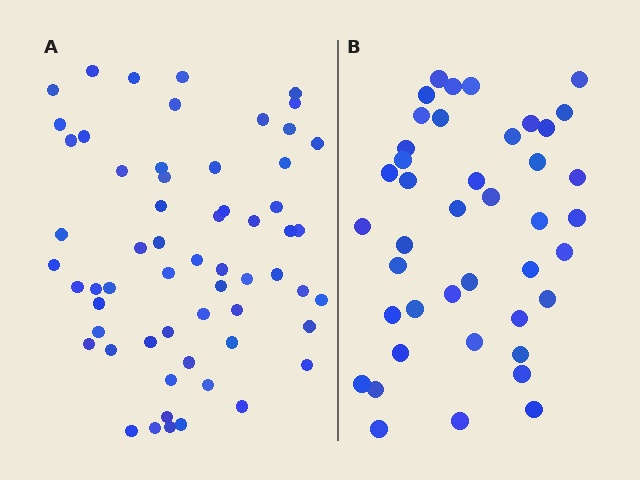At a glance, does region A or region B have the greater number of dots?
Region A (the left region) has more dots.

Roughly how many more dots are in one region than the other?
Region A has approximately 20 more dots than region B.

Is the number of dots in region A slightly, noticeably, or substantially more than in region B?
Region A has noticeably more, but not dramatically so. The ratio is roughly 1.4 to 1.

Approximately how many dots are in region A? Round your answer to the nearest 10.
About 60 dots.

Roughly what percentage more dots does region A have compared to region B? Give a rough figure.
About 45% more.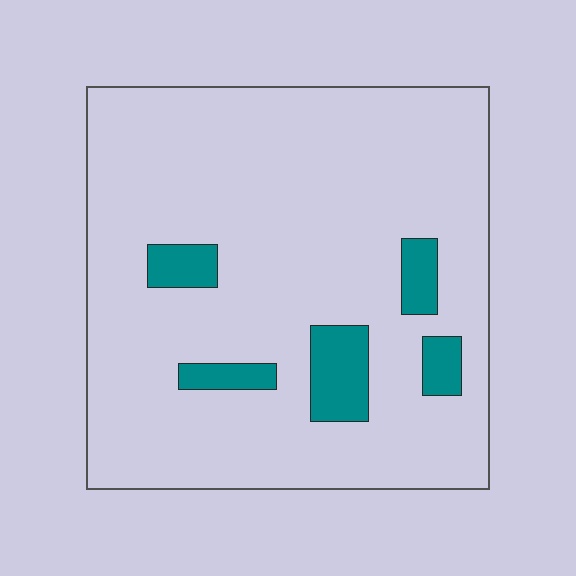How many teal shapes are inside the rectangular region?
5.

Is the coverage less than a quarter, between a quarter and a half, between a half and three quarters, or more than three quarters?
Less than a quarter.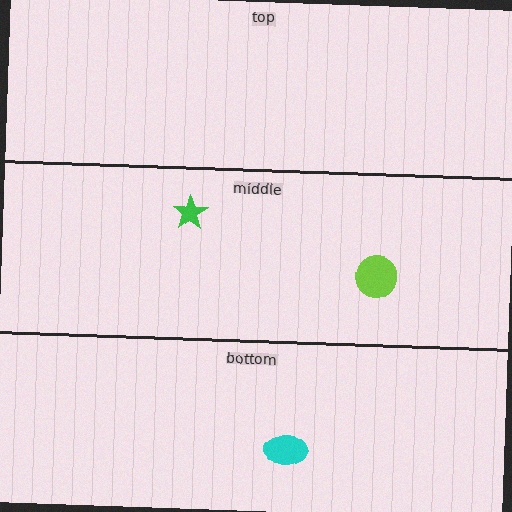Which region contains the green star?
The middle region.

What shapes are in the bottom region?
The cyan ellipse.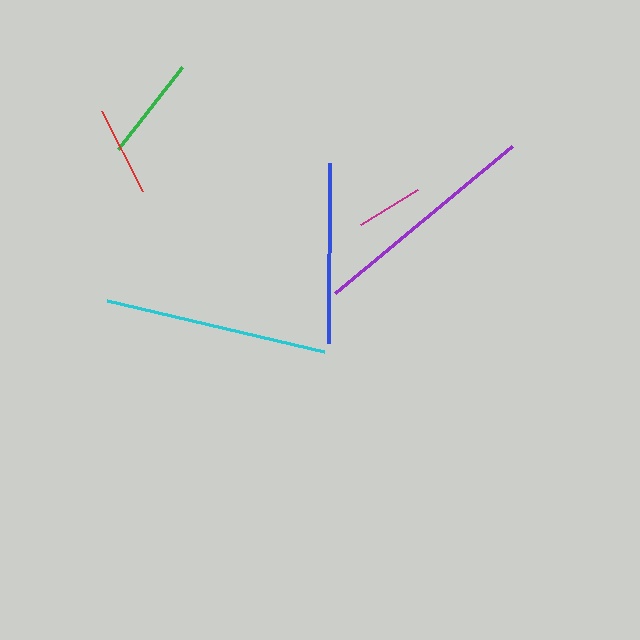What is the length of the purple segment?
The purple segment is approximately 231 pixels long.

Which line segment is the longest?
The purple line is the longest at approximately 231 pixels.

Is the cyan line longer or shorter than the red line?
The cyan line is longer than the red line.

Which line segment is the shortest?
The magenta line is the shortest at approximately 67 pixels.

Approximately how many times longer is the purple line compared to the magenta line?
The purple line is approximately 3.4 times the length of the magenta line.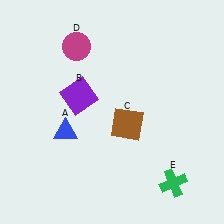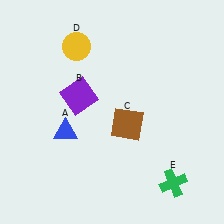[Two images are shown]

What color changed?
The circle (D) changed from magenta in Image 1 to yellow in Image 2.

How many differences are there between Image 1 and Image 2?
There is 1 difference between the two images.